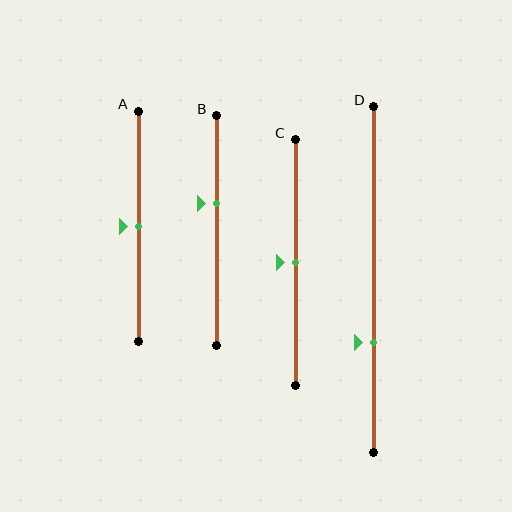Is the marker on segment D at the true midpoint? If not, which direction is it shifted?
No, the marker on segment D is shifted downward by about 18% of the segment length.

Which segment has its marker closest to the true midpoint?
Segment A has its marker closest to the true midpoint.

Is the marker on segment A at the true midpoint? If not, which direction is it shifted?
Yes, the marker on segment A is at the true midpoint.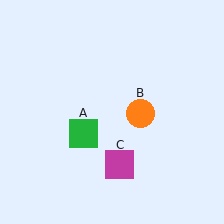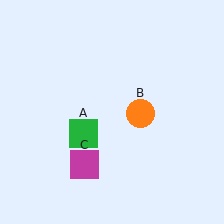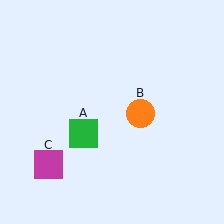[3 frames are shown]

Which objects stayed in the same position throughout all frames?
Green square (object A) and orange circle (object B) remained stationary.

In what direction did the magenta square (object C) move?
The magenta square (object C) moved left.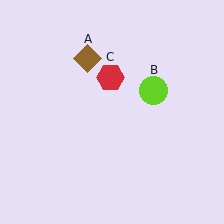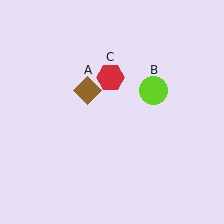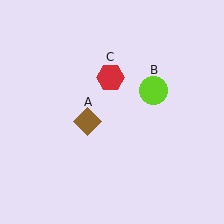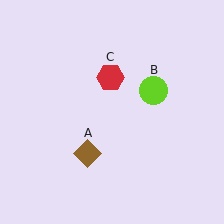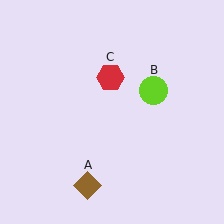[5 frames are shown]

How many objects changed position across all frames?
1 object changed position: brown diamond (object A).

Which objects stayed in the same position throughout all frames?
Lime circle (object B) and red hexagon (object C) remained stationary.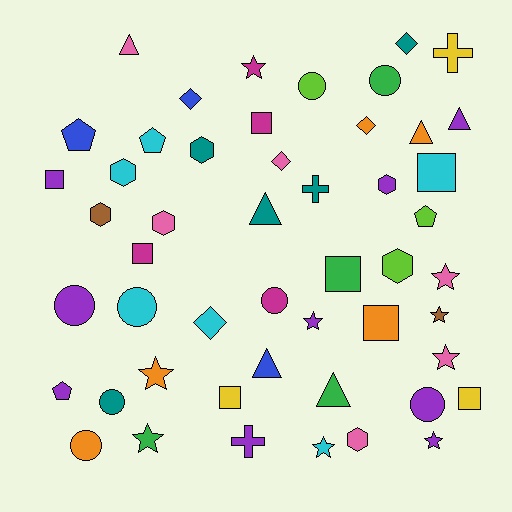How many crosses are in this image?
There are 3 crosses.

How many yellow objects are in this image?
There are 3 yellow objects.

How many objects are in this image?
There are 50 objects.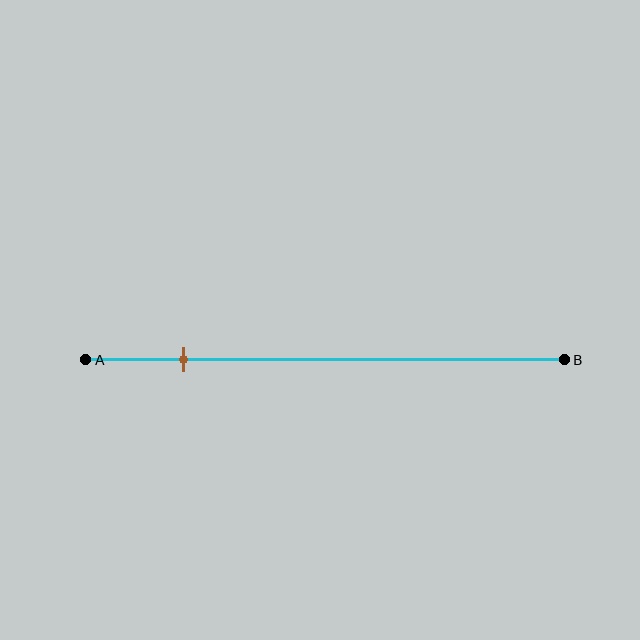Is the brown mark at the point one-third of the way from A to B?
No, the mark is at about 20% from A, not at the 33% one-third point.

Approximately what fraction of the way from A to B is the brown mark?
The brown mark is approximately 20% of the way from A to B.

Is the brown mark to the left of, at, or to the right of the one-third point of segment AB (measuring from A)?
The brown mark is to the left of the one-third point of segment AB.